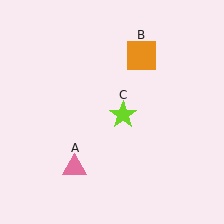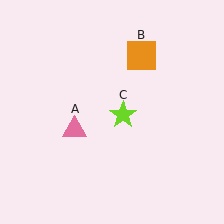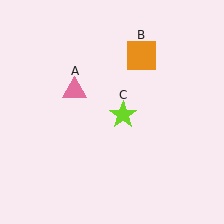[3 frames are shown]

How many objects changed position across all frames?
1 object changed position: pink triangle (object A).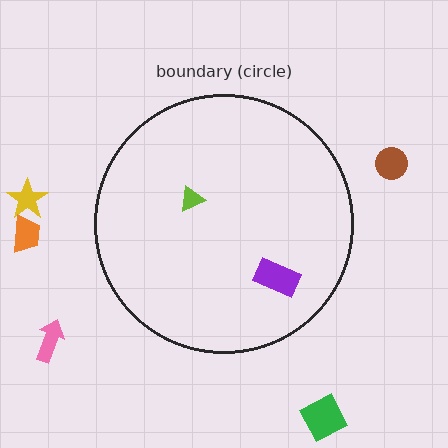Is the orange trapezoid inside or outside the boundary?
Outside.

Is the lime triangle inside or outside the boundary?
Inside.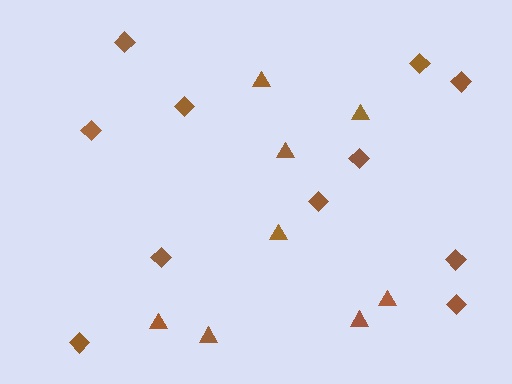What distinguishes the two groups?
There are 2 groups: one group of triangles (8) and one group of diamonds (11).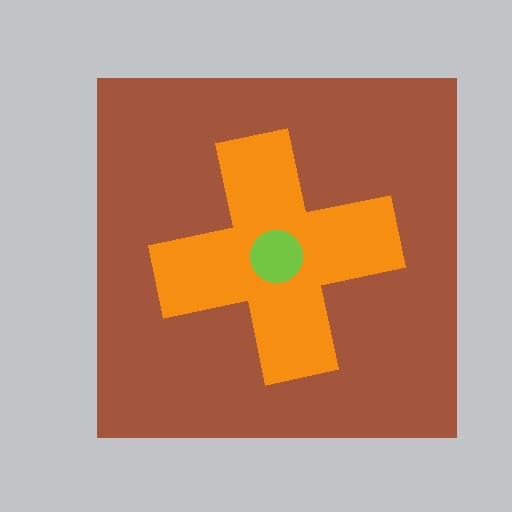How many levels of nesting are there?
3.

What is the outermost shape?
The brown square.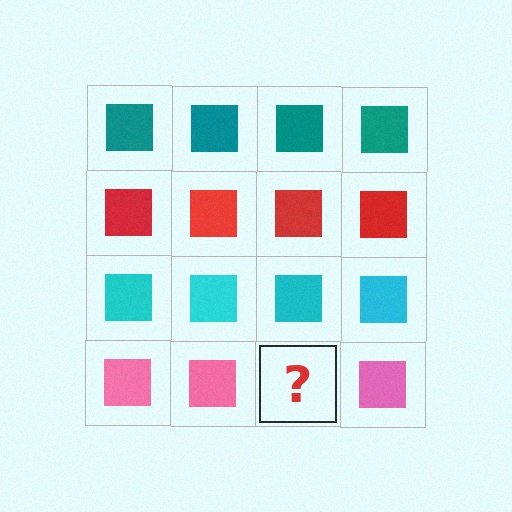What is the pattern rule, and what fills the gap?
The rule is that each row has a consistent color. The gap should be filled with a pink square.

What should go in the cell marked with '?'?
The missing cell should contain a pink square.